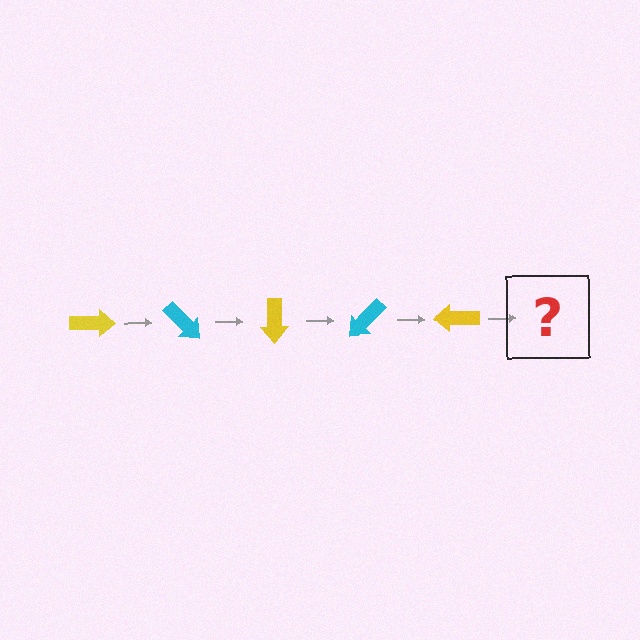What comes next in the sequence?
The next element should be a cyan arrow, rotated 225 degrees from the start.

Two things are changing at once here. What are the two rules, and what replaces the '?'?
The two rules are that it rotates 45 degrees each step and the color cycles through yellow and cyan. The '?' should be a cyan arrow, rotated 225 degrees from the start.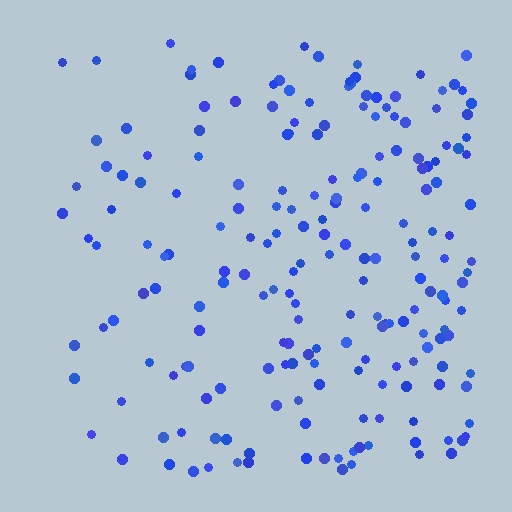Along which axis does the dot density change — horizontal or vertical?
Horizontal.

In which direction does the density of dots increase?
From left to right, with the right side densest.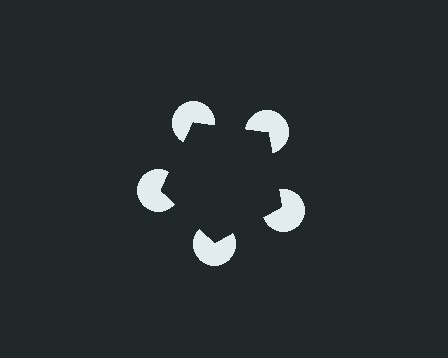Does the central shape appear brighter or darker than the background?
It typically appears slightly darker than the background, even though no actual brightness change is drawn.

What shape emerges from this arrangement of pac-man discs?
An illusory pentagon — its edges are inferred from the aligned wedge cuts in the pac-man discs, not physically drawn.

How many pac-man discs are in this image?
There are 5 — one at each vertex of the illusory pentagon.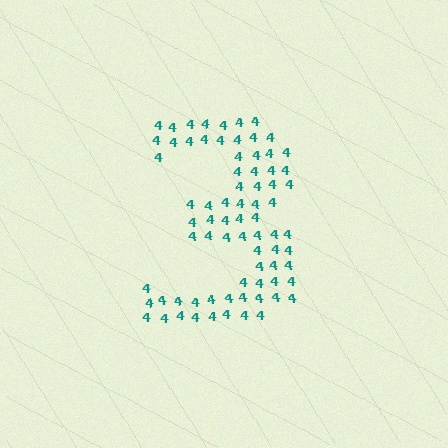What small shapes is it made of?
It is made of small digit 4's.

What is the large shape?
The large shape is the digit 3.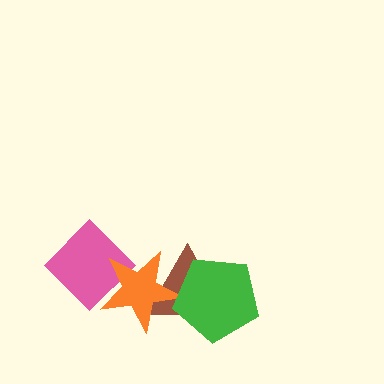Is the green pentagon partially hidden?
No, no other shape covers it.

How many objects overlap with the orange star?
3 objects overlap with the orange star.